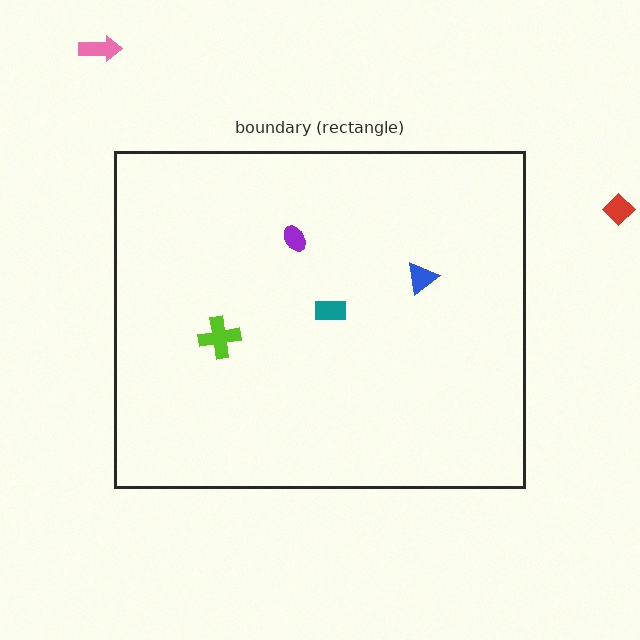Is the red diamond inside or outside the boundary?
Outside.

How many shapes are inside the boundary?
4 inside, 2 outside.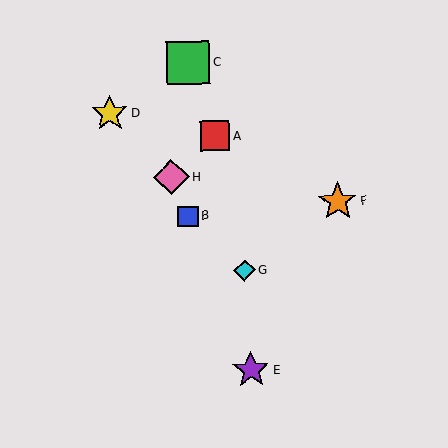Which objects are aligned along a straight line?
Objects B, E, H are aligned along a straight line.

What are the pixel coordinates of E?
Object E is at (251, 370).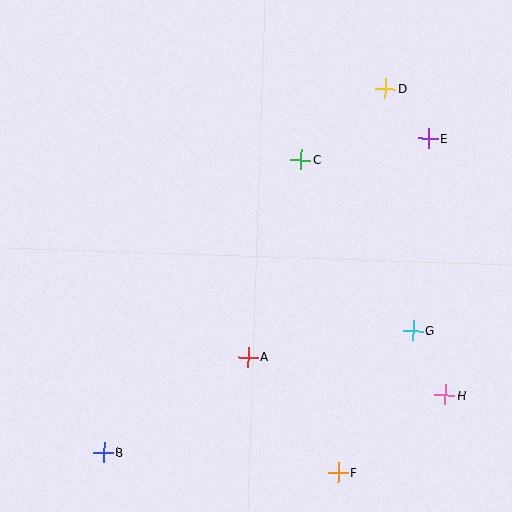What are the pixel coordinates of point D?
Point D is at (385, 88).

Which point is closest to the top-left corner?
Point C is closest to the top-left corner.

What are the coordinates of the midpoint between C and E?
The midpoint between C and E is at (365, 149).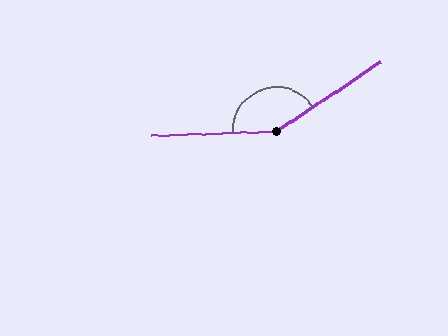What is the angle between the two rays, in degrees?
Approximately 149 degrees.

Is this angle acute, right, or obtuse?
It is obtuse.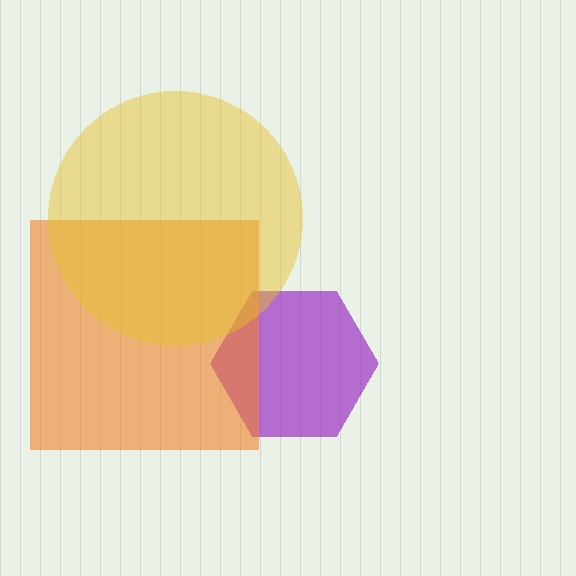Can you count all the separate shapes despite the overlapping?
Yes, there are 3 separate shapes.